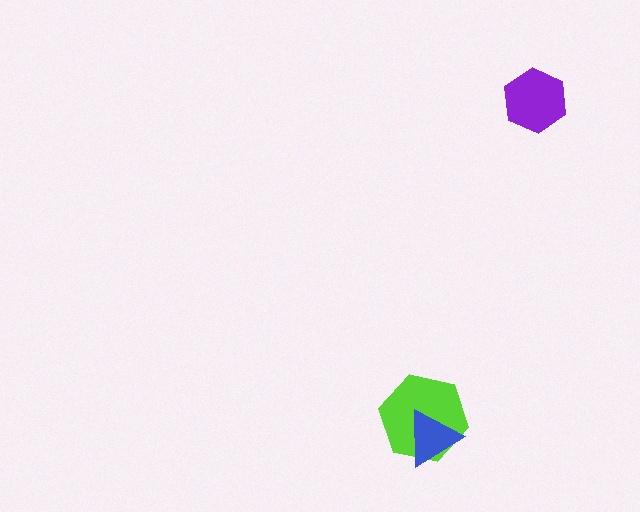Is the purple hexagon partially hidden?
No, no other shape covers it.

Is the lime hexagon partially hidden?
Yes, it is partially covered by another shape.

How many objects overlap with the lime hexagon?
1 object overlaps with the lime hexagon.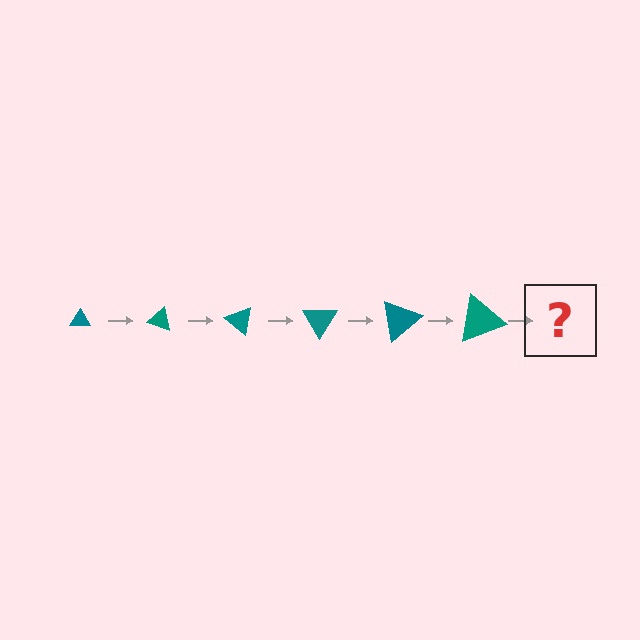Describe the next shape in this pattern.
It should be a triangle, larger than the previous one and rotated 120 degrees from the start.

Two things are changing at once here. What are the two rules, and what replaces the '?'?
The two rules are that the triangle grows larger each step and it rotates 20 degrees each step. The '?' should be a triangle, larger than the previous one and rotated 120 degrees from the start.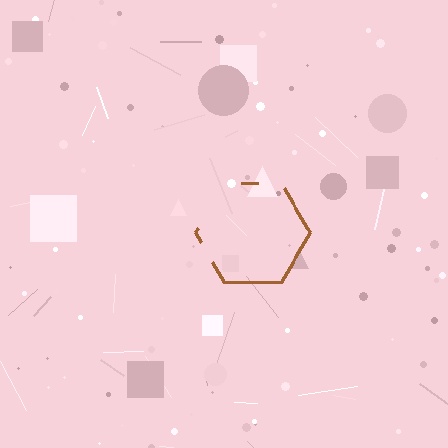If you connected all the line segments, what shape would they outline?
They would outline a hexagon.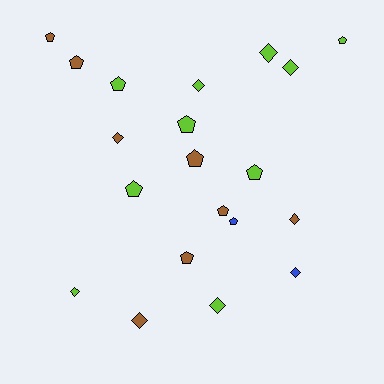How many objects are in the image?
There are 20 objects.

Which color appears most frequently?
Lime, with 10 objects.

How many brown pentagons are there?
There are 5 brown pentagons.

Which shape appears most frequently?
Pentagon, with 11 objects.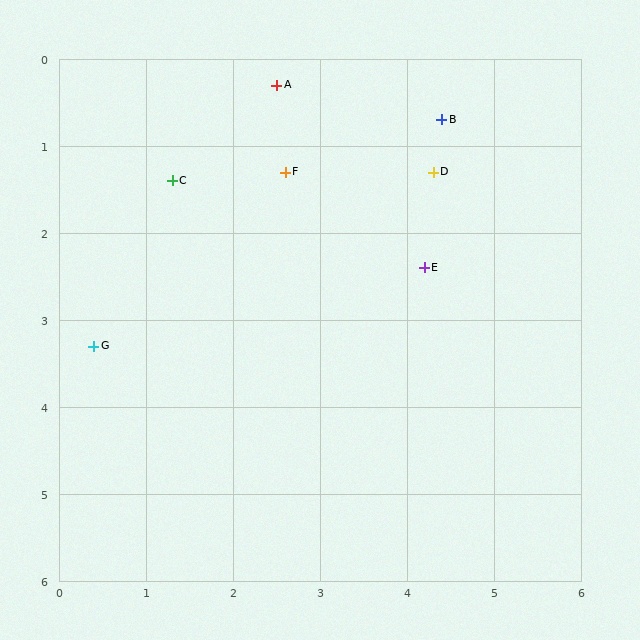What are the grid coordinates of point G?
Point G is at approximately (0.4, 3.3).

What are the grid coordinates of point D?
Point D is at approximately (4.3, 1.3).